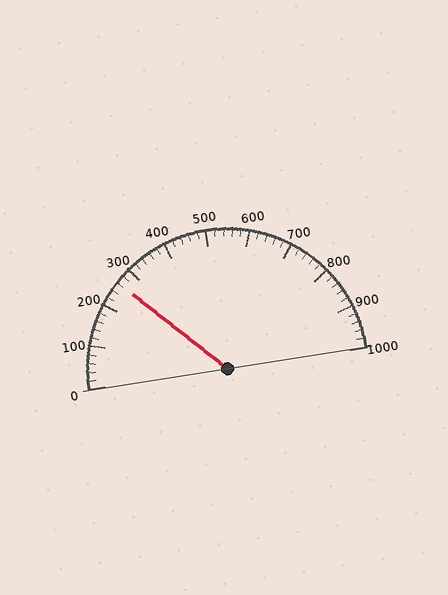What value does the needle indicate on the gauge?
The needle indicates approximately 260.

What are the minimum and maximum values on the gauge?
The gauge ranges from 0 to 1000.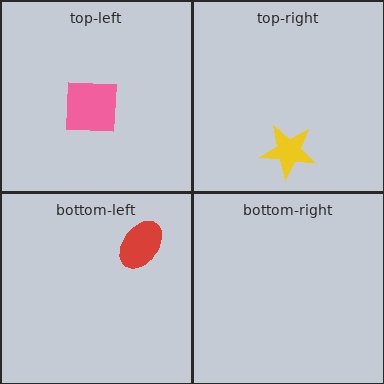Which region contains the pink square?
The top-left region.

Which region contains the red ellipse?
The bottom-left region.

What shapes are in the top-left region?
The pink square.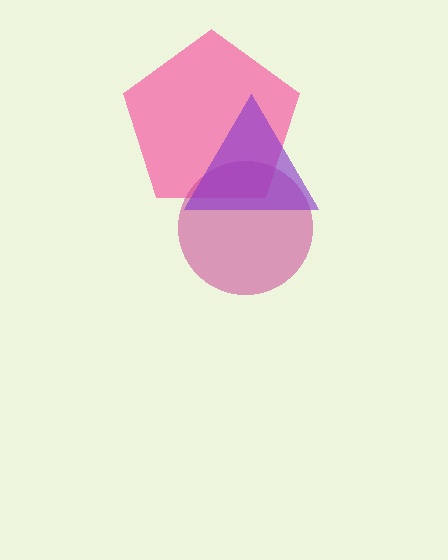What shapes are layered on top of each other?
The layered shapes are: a pink pentagon, a magenta circle, a purple triangle.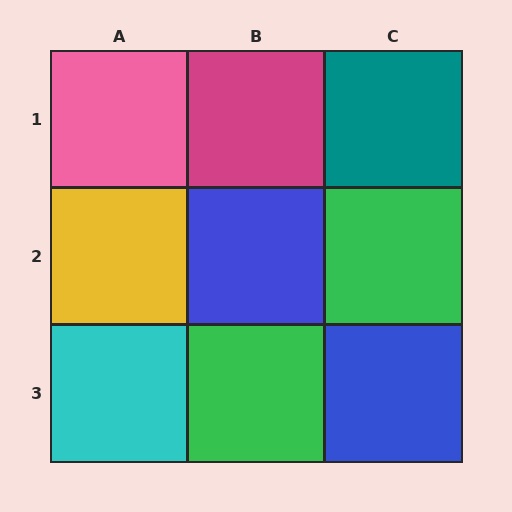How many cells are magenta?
1 cell is magenta.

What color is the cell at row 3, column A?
Cyan.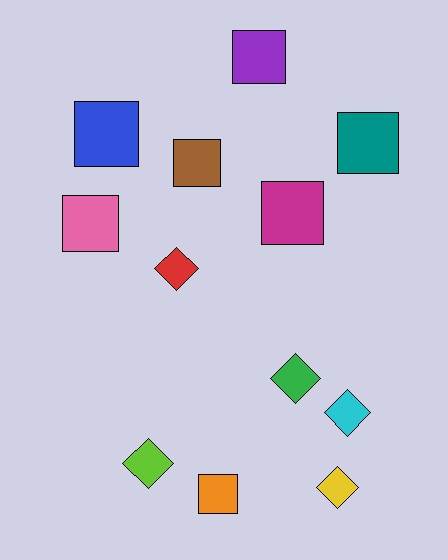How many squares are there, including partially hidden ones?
There are 7 squares.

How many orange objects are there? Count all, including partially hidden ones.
There is 1 orange object.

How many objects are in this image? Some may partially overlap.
There are 12 objects.